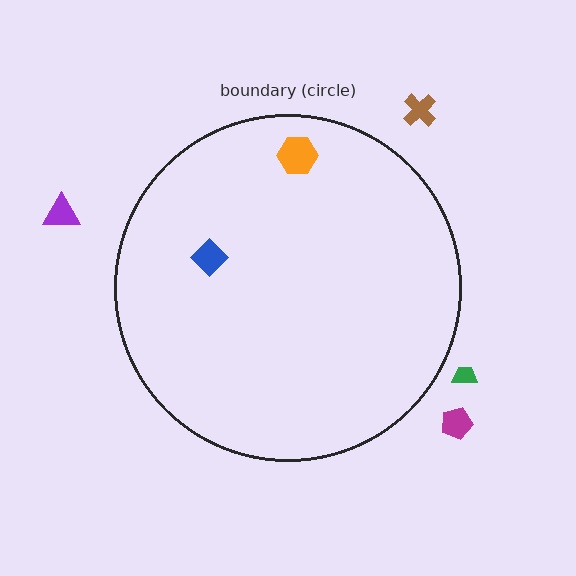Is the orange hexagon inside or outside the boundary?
Inside.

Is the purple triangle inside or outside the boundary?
Outside.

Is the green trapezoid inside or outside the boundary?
Outside.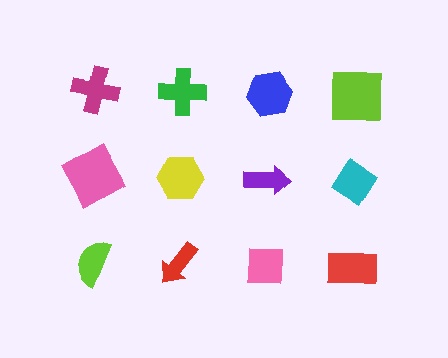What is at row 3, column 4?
A red rectangle.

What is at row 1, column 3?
A blue hexagon.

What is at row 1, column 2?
A green cross.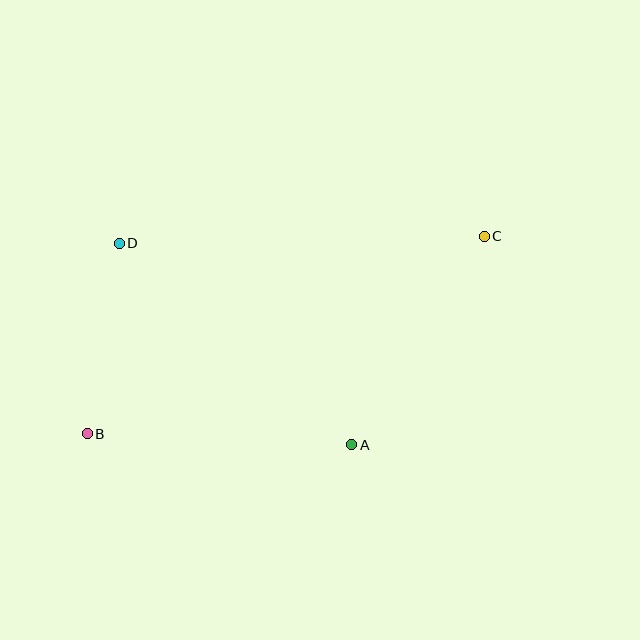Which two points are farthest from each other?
Points B and C are farthest from each other.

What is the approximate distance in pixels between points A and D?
The distance between A and D is approximately 308 pixels.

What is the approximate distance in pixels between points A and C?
The distance between A and C is approximately 247 pixels.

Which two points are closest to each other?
Points B and D are closest to each other.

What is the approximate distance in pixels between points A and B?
The distance between A and B is approximately 265 pixels.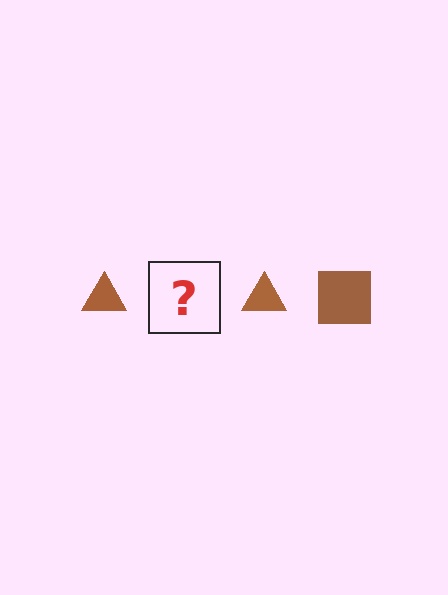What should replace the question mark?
The question mark should be replaced with a brown square.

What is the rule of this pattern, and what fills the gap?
The rule is that the pattern cycles through triangle, square shapes in brown. The gap should be filled with a brown square.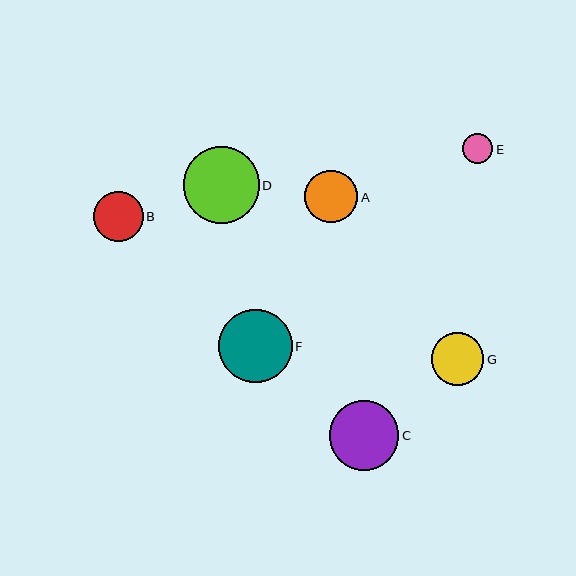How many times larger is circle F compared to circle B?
Circle F is approximately 1.5 times the size of circle B.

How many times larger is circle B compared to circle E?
Circle B is approximately 1.7 times the size of circle E.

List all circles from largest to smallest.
From largest to smallest: D, F, C, G, A, B, E.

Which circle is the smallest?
Circle E is the smallest with a size of approximately 30 pixels.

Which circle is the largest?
Circle D is the largest with a size of approximately 76 pixels.